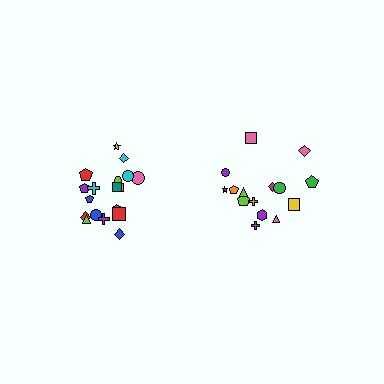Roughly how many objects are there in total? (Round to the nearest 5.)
Roughly 35 objects in total.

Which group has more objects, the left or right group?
The left group.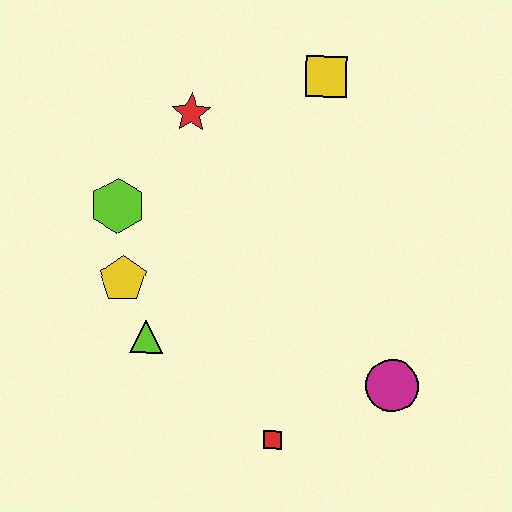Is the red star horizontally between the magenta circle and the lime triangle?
Yes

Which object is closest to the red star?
The lime hexagon is closest to the red star.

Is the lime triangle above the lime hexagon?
No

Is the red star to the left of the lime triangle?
No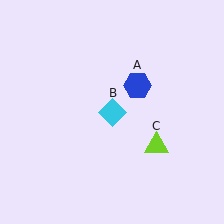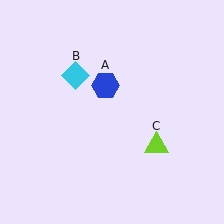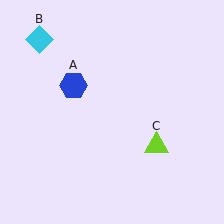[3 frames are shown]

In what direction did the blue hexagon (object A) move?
The blue hexagon (object A) moved left.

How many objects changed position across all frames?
2 objects changed position: blue hexagon (object A), cyan diamond (object B).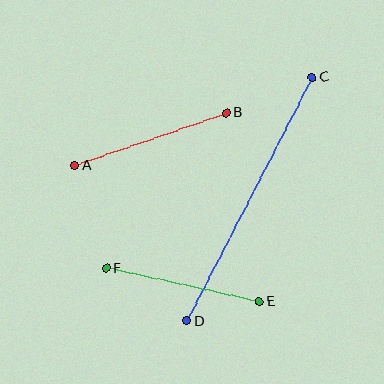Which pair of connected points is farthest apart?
Points C and D are farthest apart.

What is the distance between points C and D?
The distance is approximately 274 pixels.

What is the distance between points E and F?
The distance is approximately 157 pixels.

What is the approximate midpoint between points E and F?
The midpoint is at approximately (183, 285) pixels.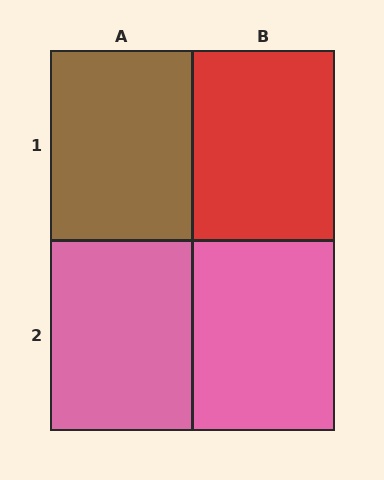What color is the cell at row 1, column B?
Red.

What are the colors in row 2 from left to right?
Pink, pink.